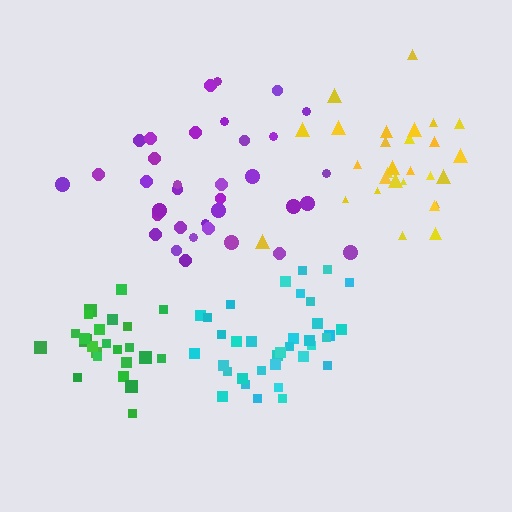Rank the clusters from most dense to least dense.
green, cyan, yellow, purple.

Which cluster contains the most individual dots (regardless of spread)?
Cyan (35).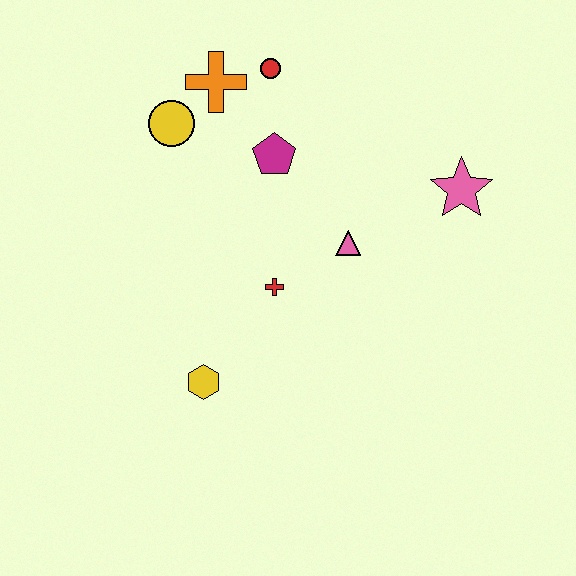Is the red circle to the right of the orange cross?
Yes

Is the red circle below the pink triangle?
No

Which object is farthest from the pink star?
The yellow hexagon is farthest from the pink star.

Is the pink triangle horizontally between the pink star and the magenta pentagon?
Yes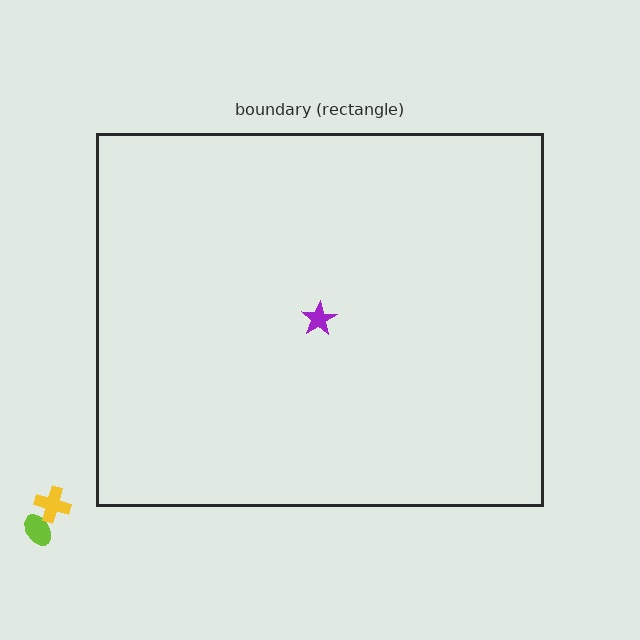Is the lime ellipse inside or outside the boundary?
Outside.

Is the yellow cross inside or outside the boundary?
Outside.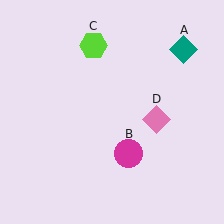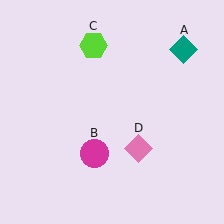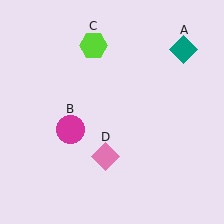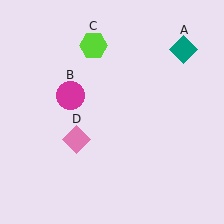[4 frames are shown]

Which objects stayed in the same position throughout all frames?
Teal diamond (object A) and lime hexagon (object C) remained stationary.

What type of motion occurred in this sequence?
The magenta circle (object B), pink diamond (object D) rotated clockwise around the center of the scene.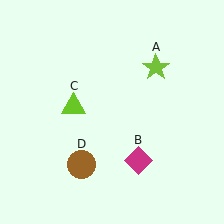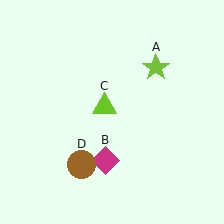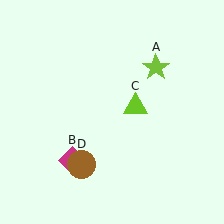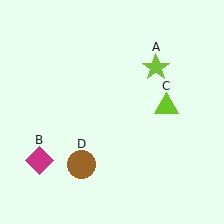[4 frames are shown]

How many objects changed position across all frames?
2 objects changed position: magenta diamond (object B), lime triangle (object C).